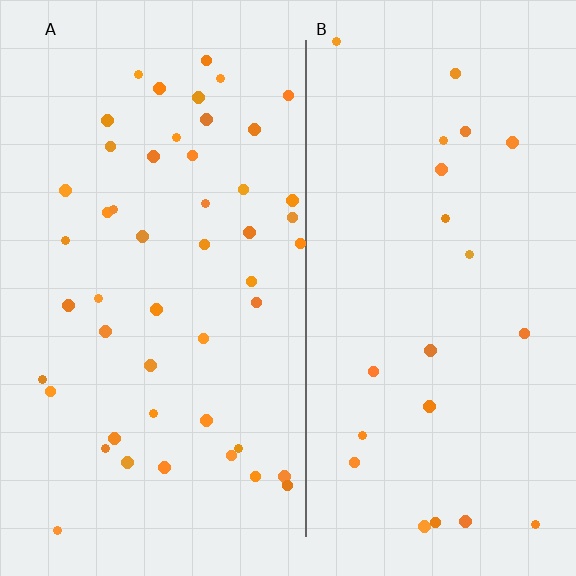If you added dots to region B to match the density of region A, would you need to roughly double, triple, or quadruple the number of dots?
Approximately double.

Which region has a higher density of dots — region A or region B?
A (the left).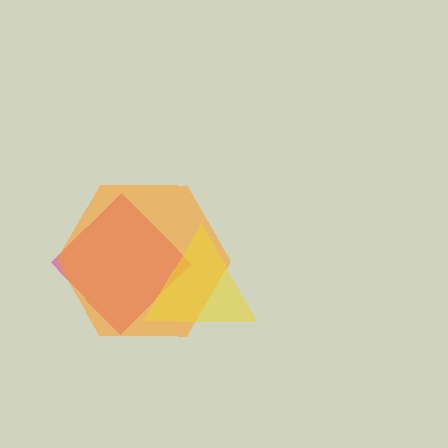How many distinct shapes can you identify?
There are 3 distinct shapes: a magenta diamond, an orange hexagon, a yellow triangle.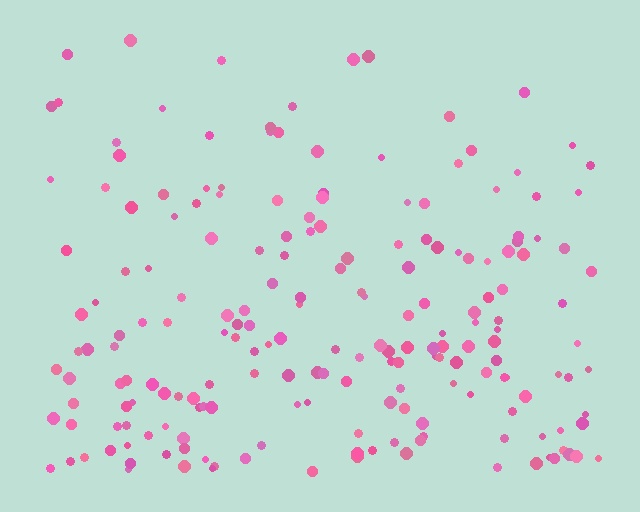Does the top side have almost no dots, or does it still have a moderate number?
Still a moderate number, just noticeably fewer than the bottom.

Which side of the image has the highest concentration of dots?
The bottom.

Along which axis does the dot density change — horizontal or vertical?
Vertical.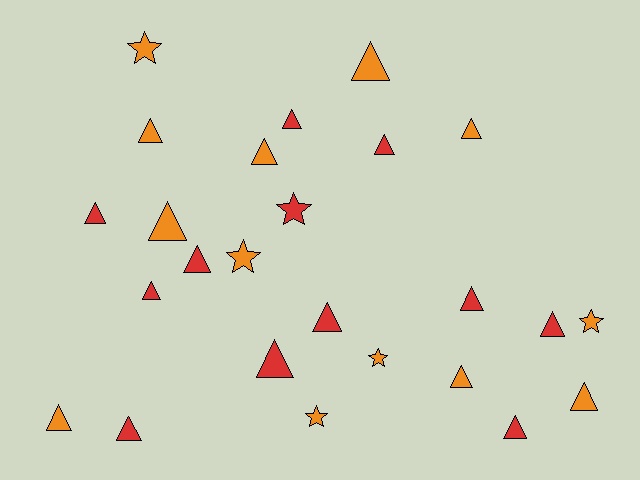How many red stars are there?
There is 1 red star.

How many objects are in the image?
There are 25 objects.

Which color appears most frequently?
Orange, with 13 objects.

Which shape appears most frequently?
Triangle, with 19 objects.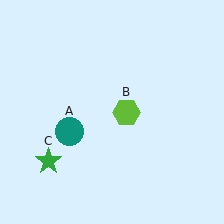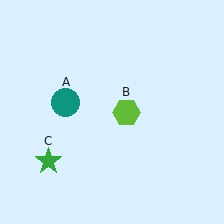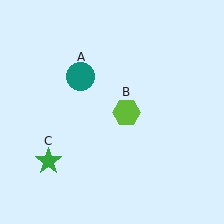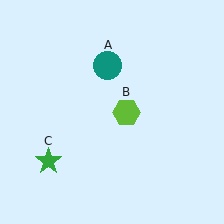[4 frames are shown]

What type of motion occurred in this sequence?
The teal circle (object A) rotated clockwise around the center of the scene.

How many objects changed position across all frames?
1 object changed position: teal circle (object A).